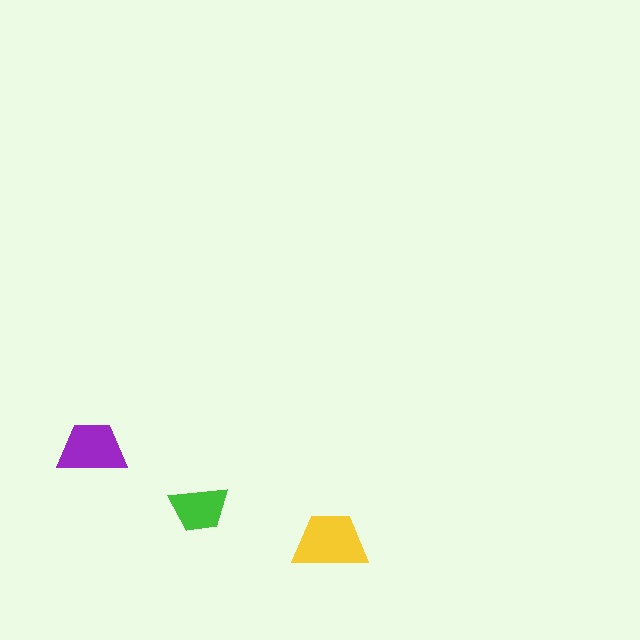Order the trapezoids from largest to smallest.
the yellow one, the purple one, the green one.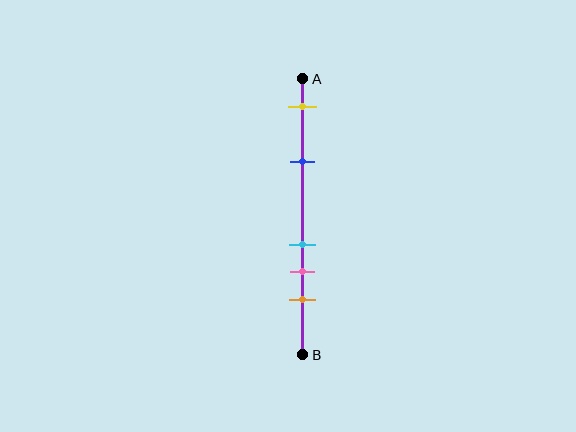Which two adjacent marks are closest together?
The cyan and pink marks are the closest adjacent pair.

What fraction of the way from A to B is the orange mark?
The orange mark is approximately 80% (0.8) of the way from A to B.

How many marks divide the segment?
There are 5 marks dividing the segment.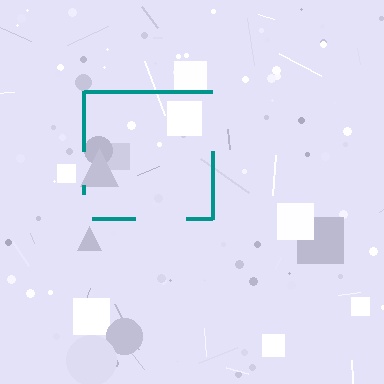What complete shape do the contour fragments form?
The contour fragments form a square.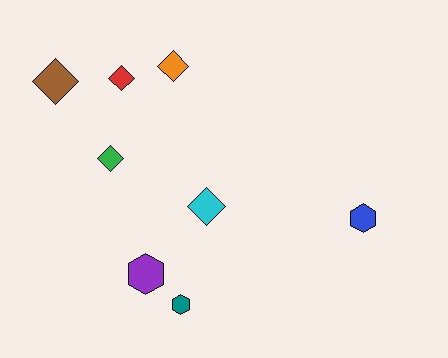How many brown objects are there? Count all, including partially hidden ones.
There is 1 brown object.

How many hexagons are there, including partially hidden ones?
There are 3 hexagons.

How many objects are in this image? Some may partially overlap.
There are 8 objects.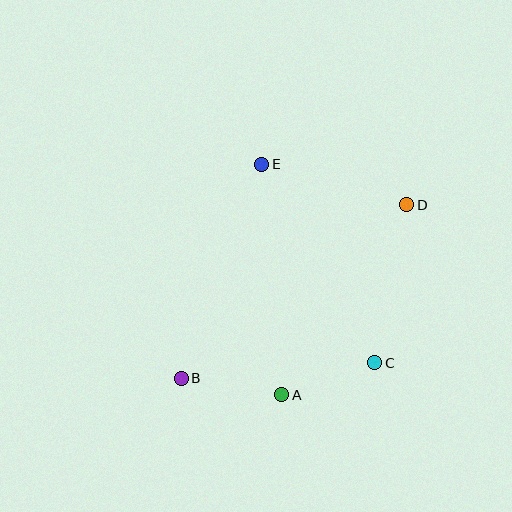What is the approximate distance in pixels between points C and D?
The distance between C and D is approximately 161 pixels.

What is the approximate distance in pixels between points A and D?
The distance between A and D is approximately 227 pixels.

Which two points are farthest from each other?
Points B and D are farthest from each other.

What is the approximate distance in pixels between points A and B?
The distance between A and B is approximately 102 pixels.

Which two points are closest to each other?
Points A and C are closest to each other.